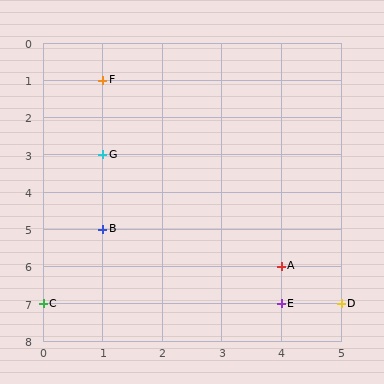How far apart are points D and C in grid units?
Points D and C are 5 columns apart.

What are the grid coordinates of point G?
Point G is at grid coordinates (1, 3).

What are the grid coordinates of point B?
Point B is at grid coordinates (1, 5).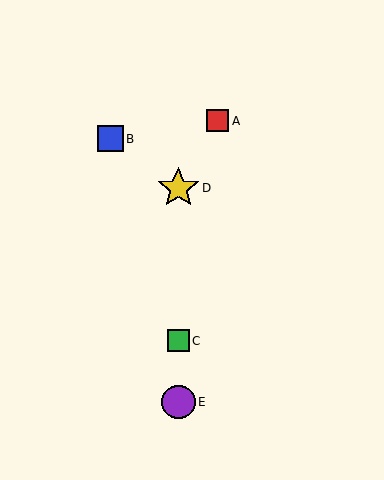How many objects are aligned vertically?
3 objects (C, D, E) are aligned vertically.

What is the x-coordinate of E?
Object E is at x≈178.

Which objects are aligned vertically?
Objects C, D, E are aligned vertically.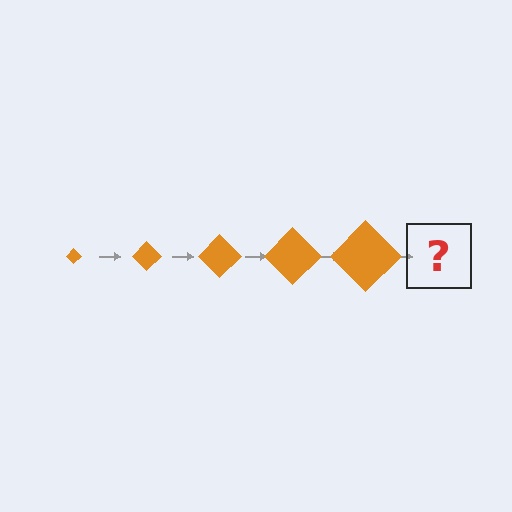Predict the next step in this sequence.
The next step is an orange diamond, larger than the previous one.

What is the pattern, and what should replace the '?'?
The pattern is that the diamond gets progressively larger each step. The '?' should be an orange diamond, larger than the previous one.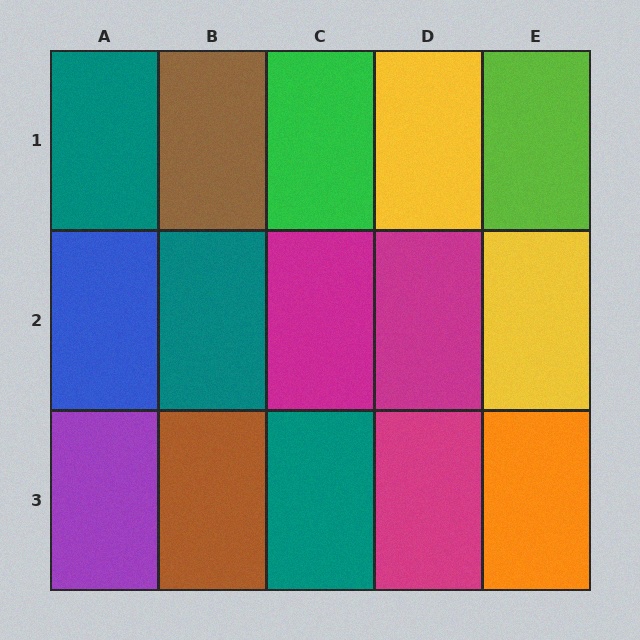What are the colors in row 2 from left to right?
Blue, teal, magenta, magenta, yellow.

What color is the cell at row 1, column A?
Teal.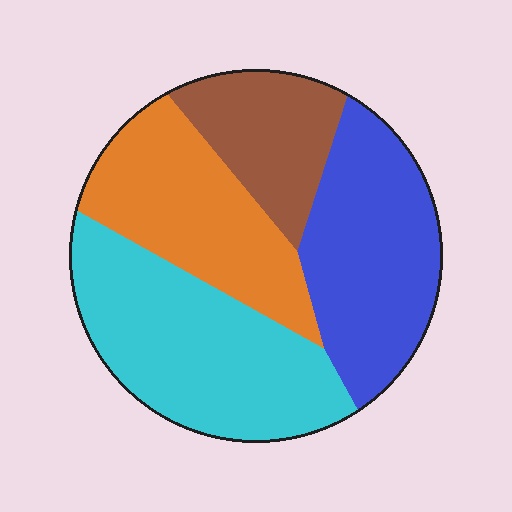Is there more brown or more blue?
Blue.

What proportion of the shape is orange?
Orange covers 24% of the shape.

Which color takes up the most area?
Cyan, at roughly 35%.